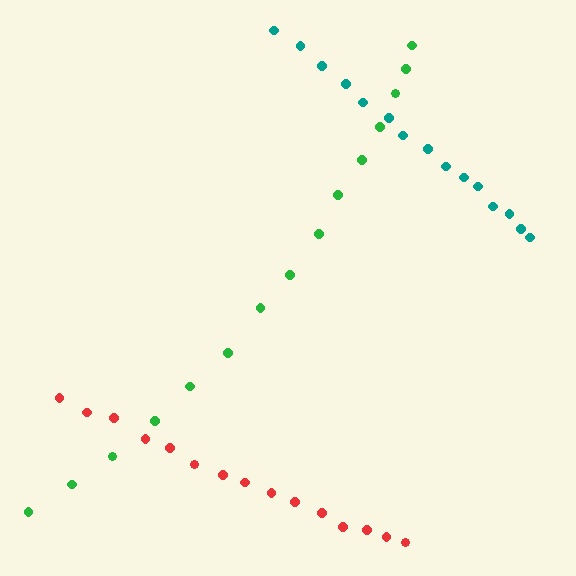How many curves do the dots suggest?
There are 3 distinct paths.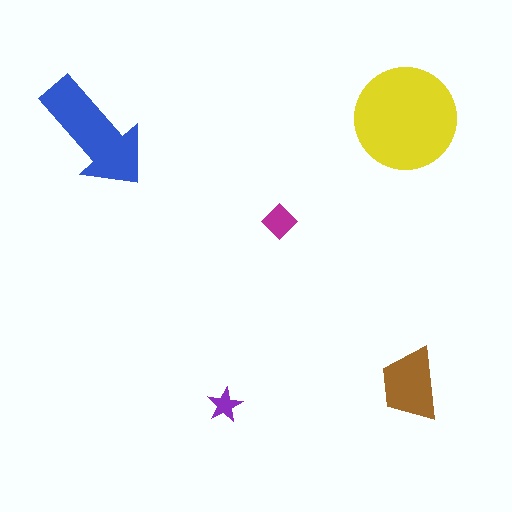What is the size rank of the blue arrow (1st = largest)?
2nd.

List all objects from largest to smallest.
The yellow circle, the blue arrow, the brown trapezoid, the magenta diamond, the purple star.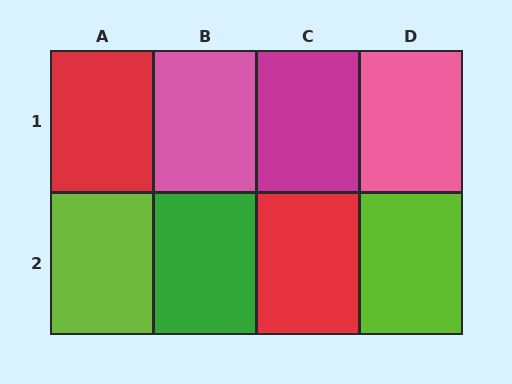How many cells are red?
2 cells are red.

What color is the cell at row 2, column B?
Green.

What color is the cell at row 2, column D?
Lime.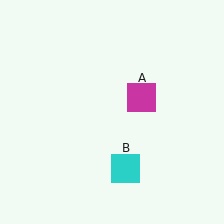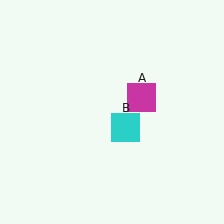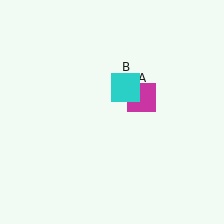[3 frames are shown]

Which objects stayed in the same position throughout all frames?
Magenta square (object A) remained stationary.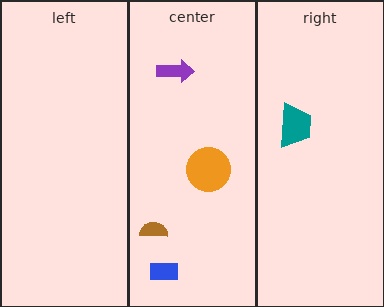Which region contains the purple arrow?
The center region.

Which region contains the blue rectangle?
The center region.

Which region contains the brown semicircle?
The center region.